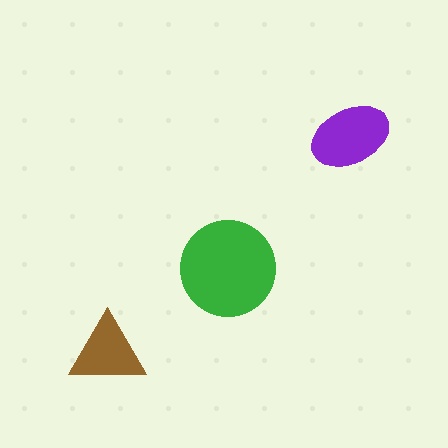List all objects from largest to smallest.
The green circle, the purple ellipse, the brown triangle.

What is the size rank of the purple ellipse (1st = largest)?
2nd.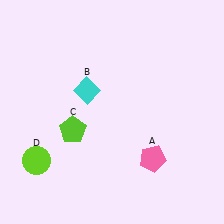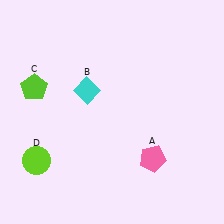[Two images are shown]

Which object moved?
The lime pentagon (C) moved up.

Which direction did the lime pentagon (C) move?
The lime pentagon (C) moved up.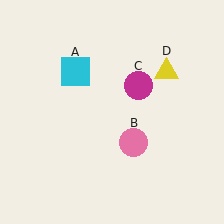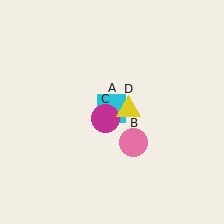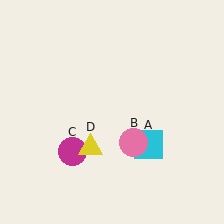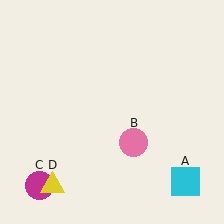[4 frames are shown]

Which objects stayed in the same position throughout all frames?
Pink circle (object B) remained stationary.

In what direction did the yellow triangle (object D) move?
The yellow triangle (object D) moved down and to the left.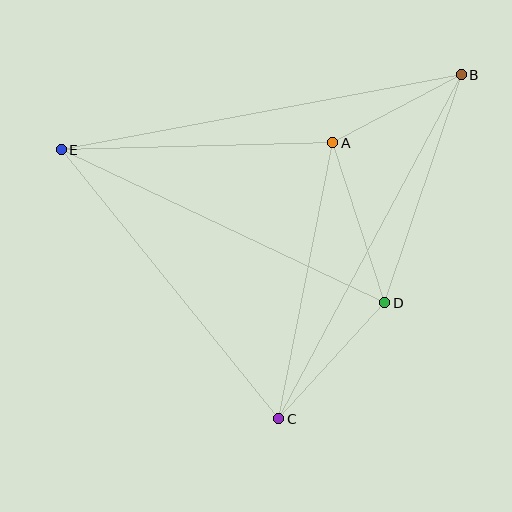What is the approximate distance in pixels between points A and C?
The distance between A and C is approximately 281 pixels.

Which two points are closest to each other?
Points A and B are closest to each other.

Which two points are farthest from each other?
Points B and E are farthest from each other.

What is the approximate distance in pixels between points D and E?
The distance between D and E is approximately 358 pixels.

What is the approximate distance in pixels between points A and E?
The distance between A and E is approximately 272 pixels.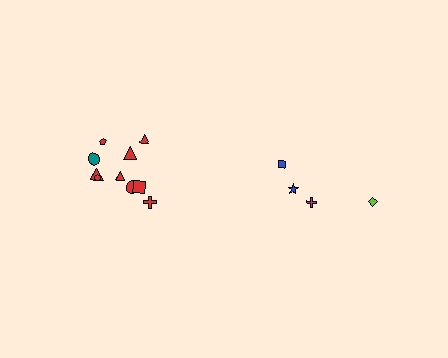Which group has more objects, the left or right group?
The left group.